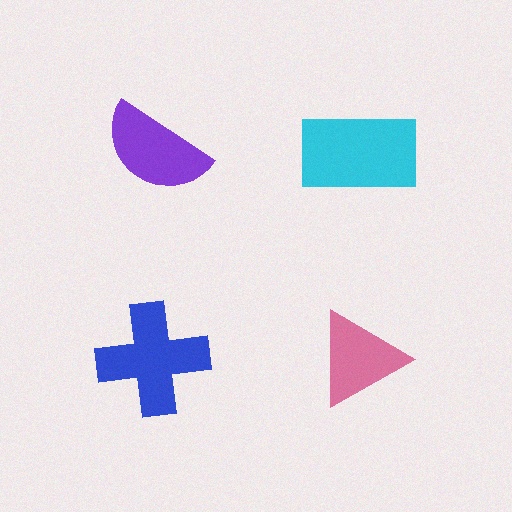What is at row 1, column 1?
A purple semicircle.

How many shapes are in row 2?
2 shapes.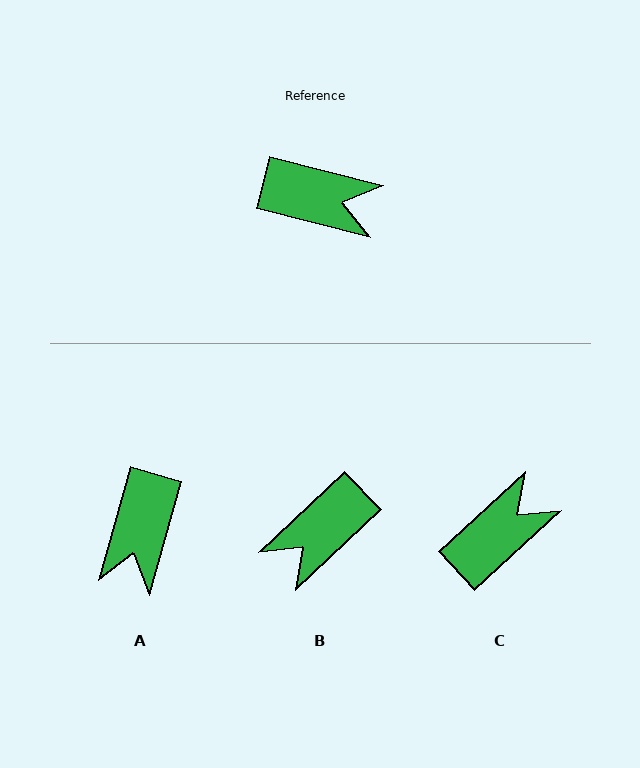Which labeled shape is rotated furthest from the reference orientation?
B, about 122 degrees away.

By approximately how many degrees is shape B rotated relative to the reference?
Approximately 122 degrees clockwise.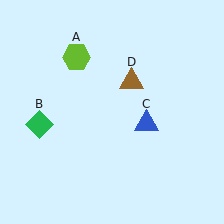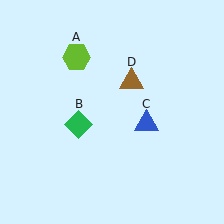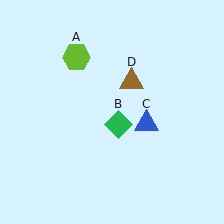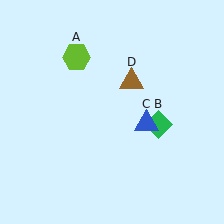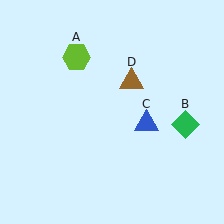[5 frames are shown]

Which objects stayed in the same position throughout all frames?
Lime hexagon (object A) and blue triangle (object C) and brown triangle (object D) remained stationary.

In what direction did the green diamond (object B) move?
The green diamond (object B) moved right.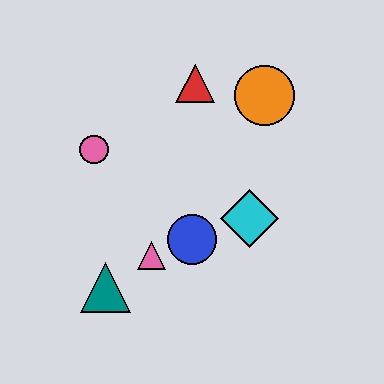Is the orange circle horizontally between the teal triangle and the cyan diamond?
No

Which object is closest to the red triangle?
The orange circle is closest to the red triangle.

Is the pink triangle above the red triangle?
No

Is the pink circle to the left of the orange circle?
Yes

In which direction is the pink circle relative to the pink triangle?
The pink circle is above the pink triangle.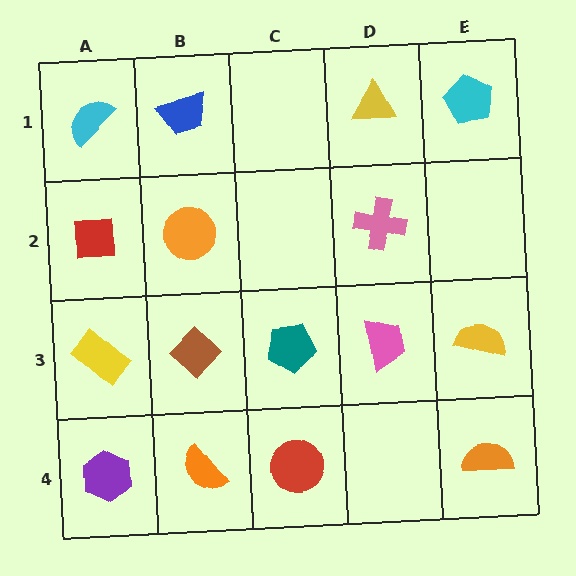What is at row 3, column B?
A brown diamond.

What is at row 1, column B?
A blue trapezoid.